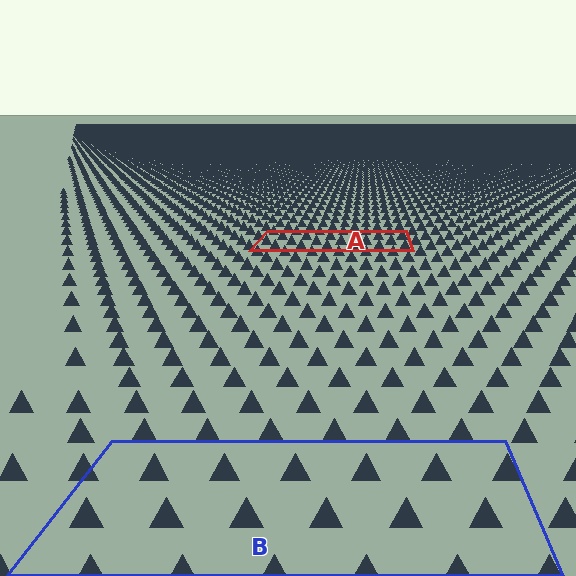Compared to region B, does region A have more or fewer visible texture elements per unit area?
Region A has more texture elements per unit area — they are packed more densely because it is farther away.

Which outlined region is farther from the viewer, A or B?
Region A is farther from the viewer — the texture elements inside it appear smaller and more densely packed.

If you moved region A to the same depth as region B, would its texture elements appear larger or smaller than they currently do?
They would appear larger. At a closer depth, the same texture elements are projected at a bigger on-screen size.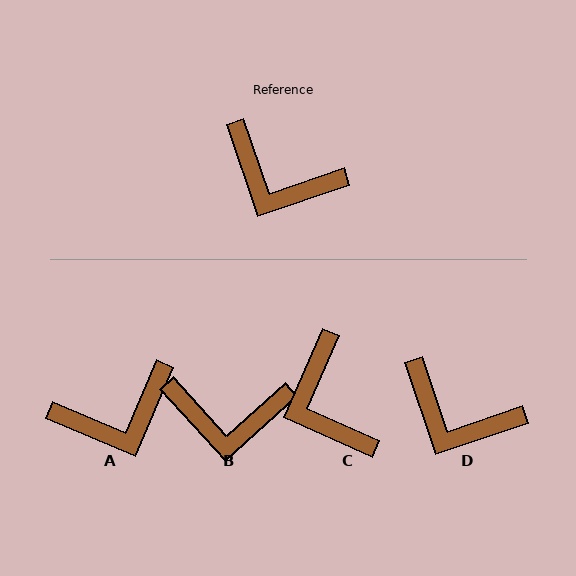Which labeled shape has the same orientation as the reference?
D.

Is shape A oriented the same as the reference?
No, it is off by about 48 degrees.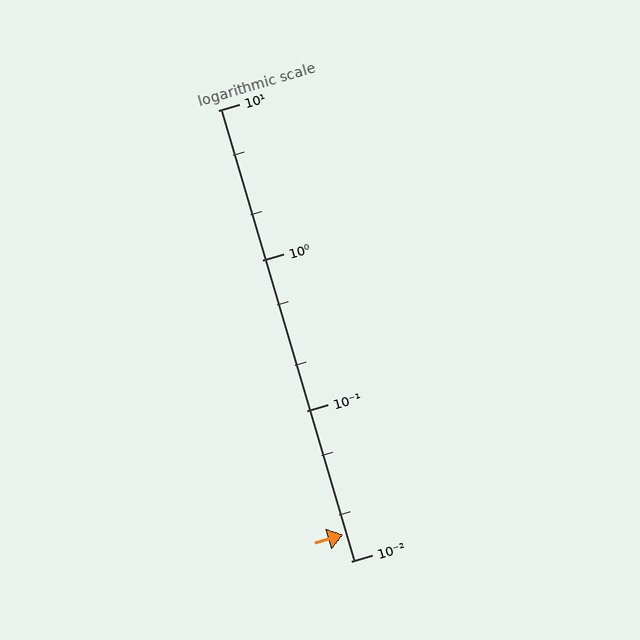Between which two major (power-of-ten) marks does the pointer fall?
The pointer is between 0.01 and 0.1.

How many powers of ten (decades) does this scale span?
The scale spans 3 decades, from 0.01 to 10.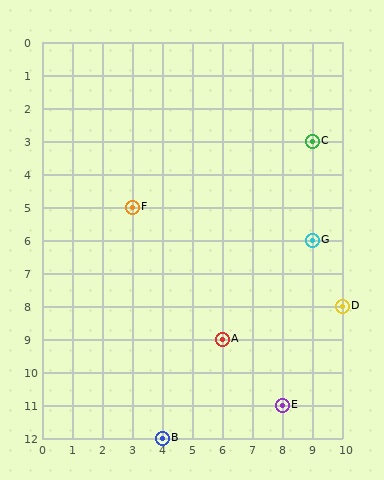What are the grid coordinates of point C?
Point C is at grid coordinates (9, 3).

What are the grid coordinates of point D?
Point D is at grid coordinates (10, 8).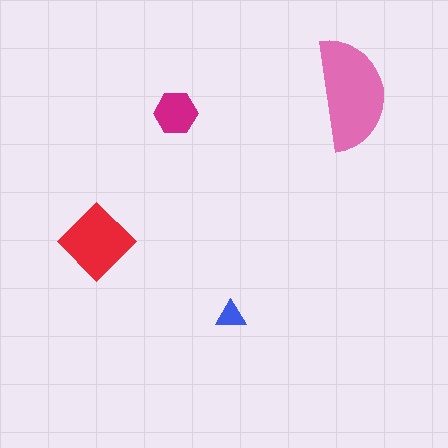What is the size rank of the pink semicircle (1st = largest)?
1st.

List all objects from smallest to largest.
The blue triangle, the magenta hexagon, the red diamond, the pink semicircle.